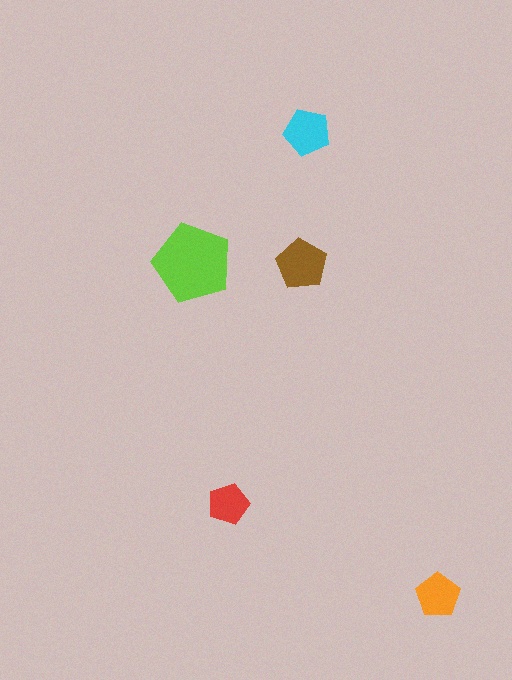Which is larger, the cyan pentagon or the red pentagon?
The cyan one.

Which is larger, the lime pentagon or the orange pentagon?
The lime one.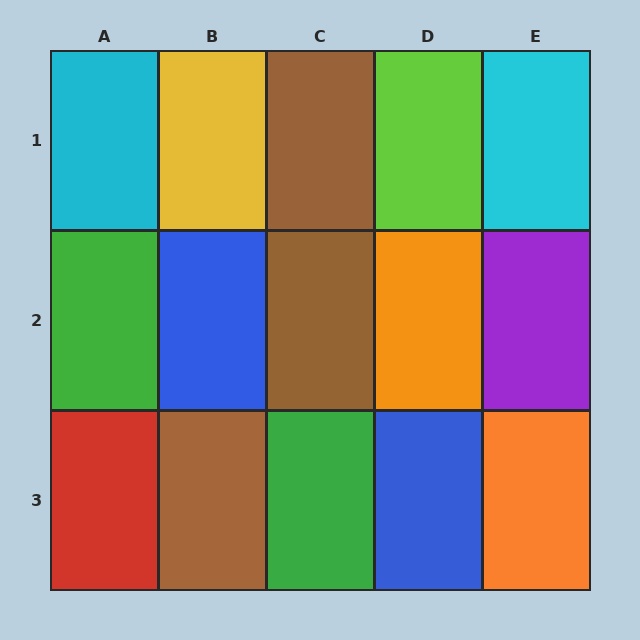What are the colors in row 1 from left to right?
Cyan, yellow, brown, lime, cyan.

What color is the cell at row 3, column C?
Green.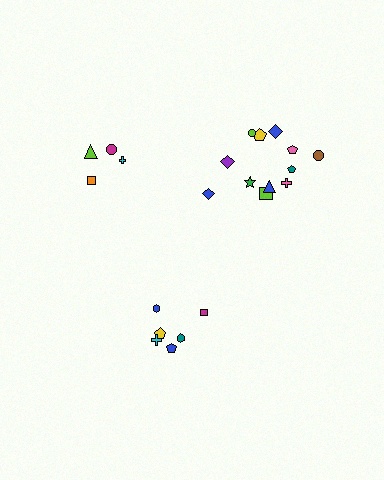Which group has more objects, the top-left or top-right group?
The top-right group.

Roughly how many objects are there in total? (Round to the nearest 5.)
Roughly 20 objects in total.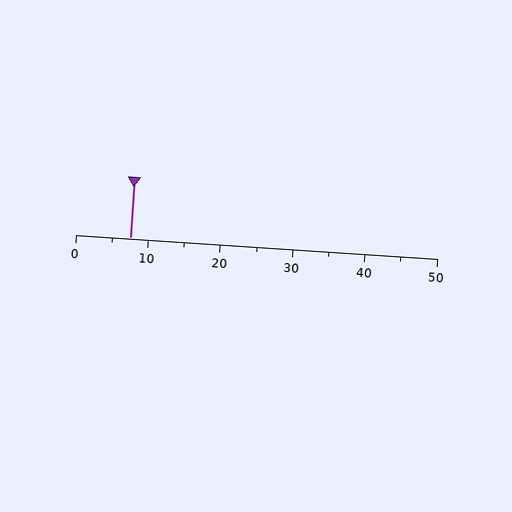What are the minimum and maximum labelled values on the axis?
The axis runs from 0 to 50.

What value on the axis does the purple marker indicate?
The marker indicates approximately 7.5.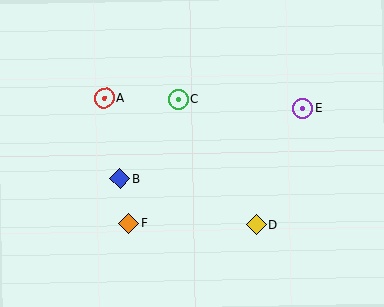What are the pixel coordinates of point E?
Point E is at (303, 108).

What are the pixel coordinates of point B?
Point B is at (120, 179).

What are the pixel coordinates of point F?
Point F is at (129, 223).